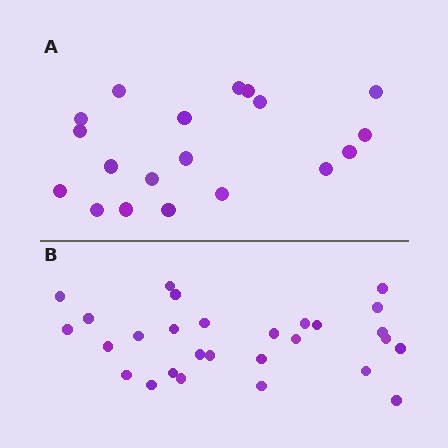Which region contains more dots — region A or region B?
Region B (the bottom region) has more dots.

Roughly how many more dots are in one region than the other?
Region B has roughly 8 or so more dots than region A.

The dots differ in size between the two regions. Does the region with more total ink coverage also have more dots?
No. Region A has more total ink coverage because its dots are larger, but region B actually contains more individual dots. Total area can be misleading — the number of items is what matters here.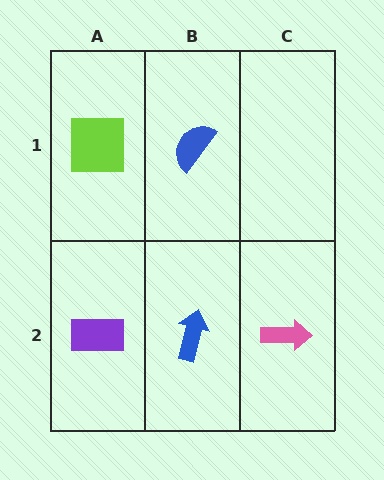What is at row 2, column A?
A purple rectangle.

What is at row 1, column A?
A lime square.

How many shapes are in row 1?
2 shapes.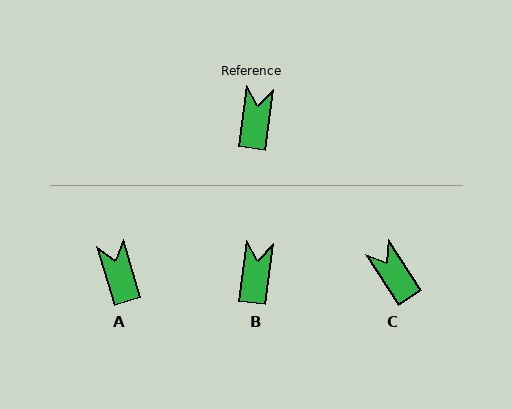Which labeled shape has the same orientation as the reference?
B.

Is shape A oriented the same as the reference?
No, it is off by about 24 degrees.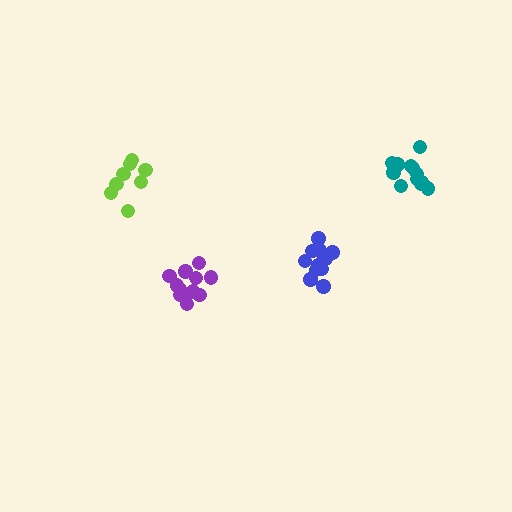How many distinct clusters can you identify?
There are 4 distinct clusters.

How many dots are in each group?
Group 1: 13 dots, Group 2: 12 dots, Group 3: 9 dots, Group 4: 12 dots (46 total).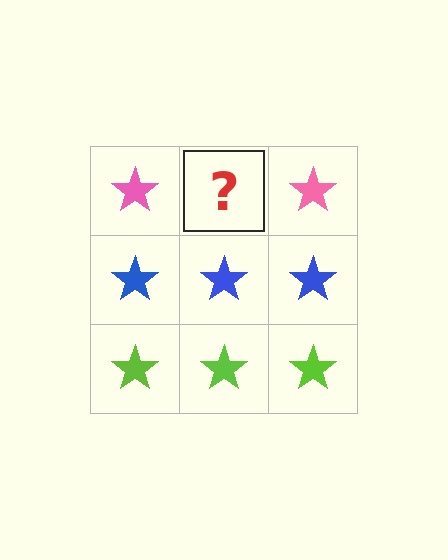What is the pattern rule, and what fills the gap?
The rule is that each row has a consistent color. The gap should be filled with a pink star.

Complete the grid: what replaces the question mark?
The question mark should be replaced with a pink star.